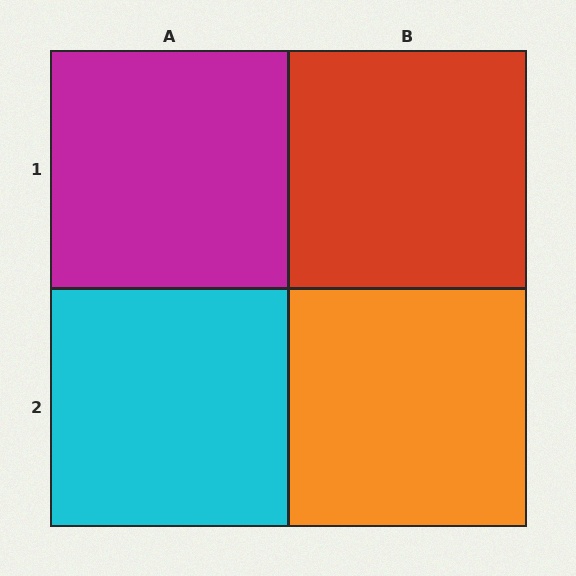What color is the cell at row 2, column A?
Cyan.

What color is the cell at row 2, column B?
Orange.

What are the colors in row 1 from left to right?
Magenta, red.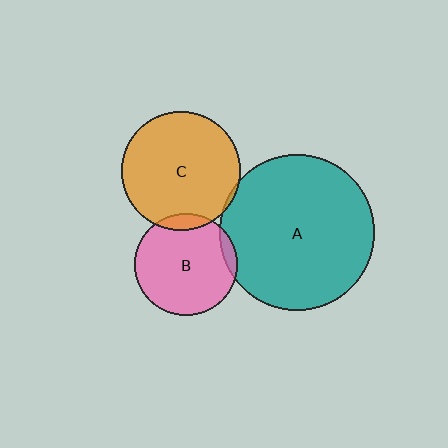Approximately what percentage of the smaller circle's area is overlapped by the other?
Approximately 5%.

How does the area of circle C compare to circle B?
Approximately 1.4 times.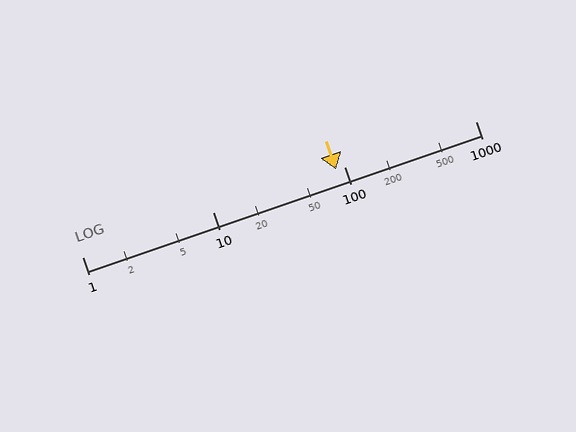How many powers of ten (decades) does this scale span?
The scale spans 3 decades, from 1 to 1000.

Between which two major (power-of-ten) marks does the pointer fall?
The pointer is between 10 and 100.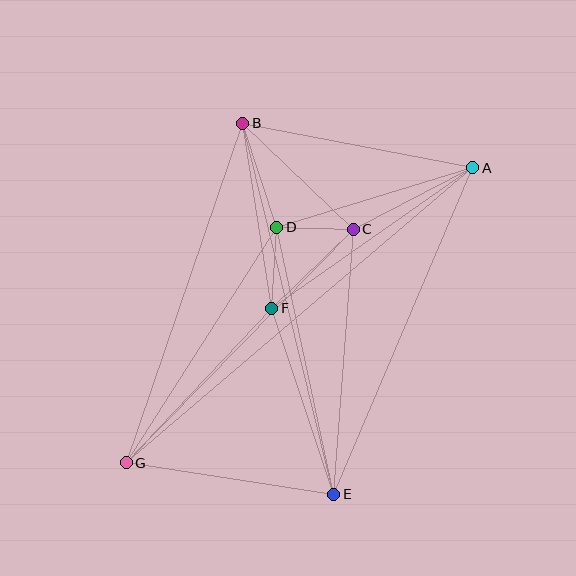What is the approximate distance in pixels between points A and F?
The distance between A and F is approximately 245 pixels.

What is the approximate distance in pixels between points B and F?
The distance between B and F is approximately 187 pixels.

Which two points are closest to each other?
Points C and D are closest to each other.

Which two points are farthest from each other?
Points A and G are farthest from each other.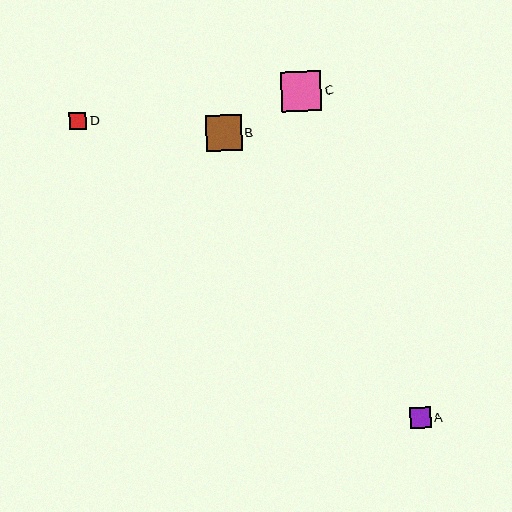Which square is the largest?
Square C is the largest with a size of approximately 40 pixels.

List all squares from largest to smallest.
From largest to smallest: C, B, A, D.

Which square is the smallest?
Square D is the smallest with a size of approximately 17 pixels.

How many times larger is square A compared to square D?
Square A is approximately 1.2 times the size of square D.